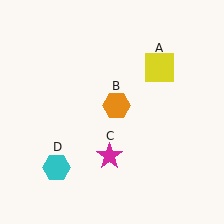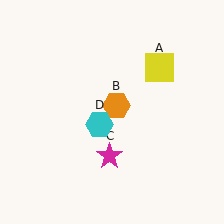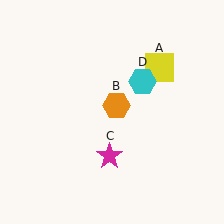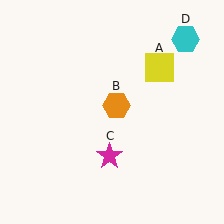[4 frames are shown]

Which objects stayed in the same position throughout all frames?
Yellow square (object A) and orange hexagon (object B) and magenta star (object C) remained stationary.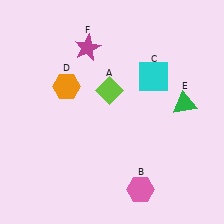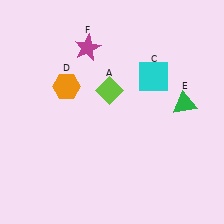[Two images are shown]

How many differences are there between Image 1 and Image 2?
There is 1 difference between the two images.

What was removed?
The pink hexagon (B) was removed in Image 2.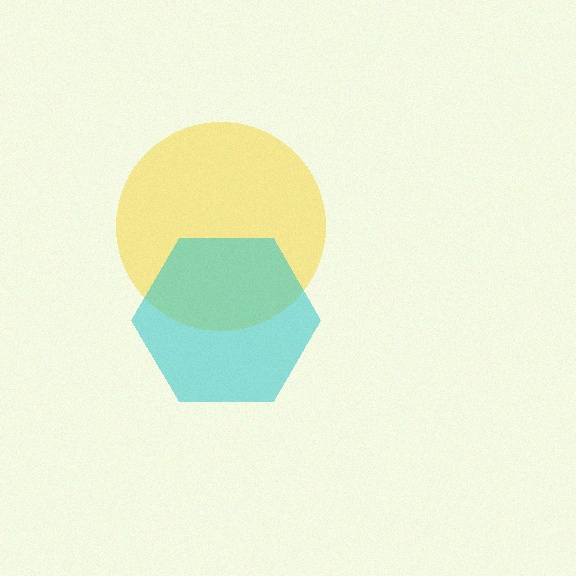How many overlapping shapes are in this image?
There are 2 overlapping shapes in the image.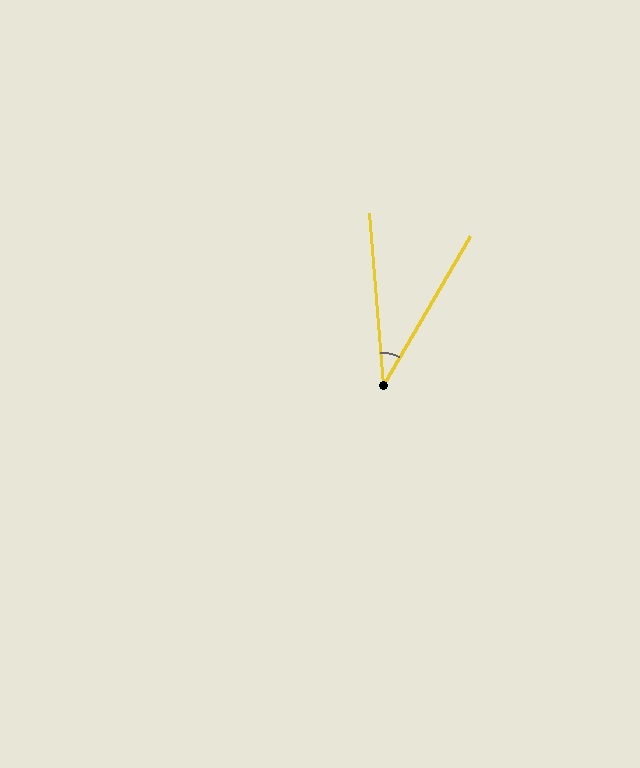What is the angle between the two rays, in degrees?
Approximately 35 degrees.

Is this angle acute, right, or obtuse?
It is acute.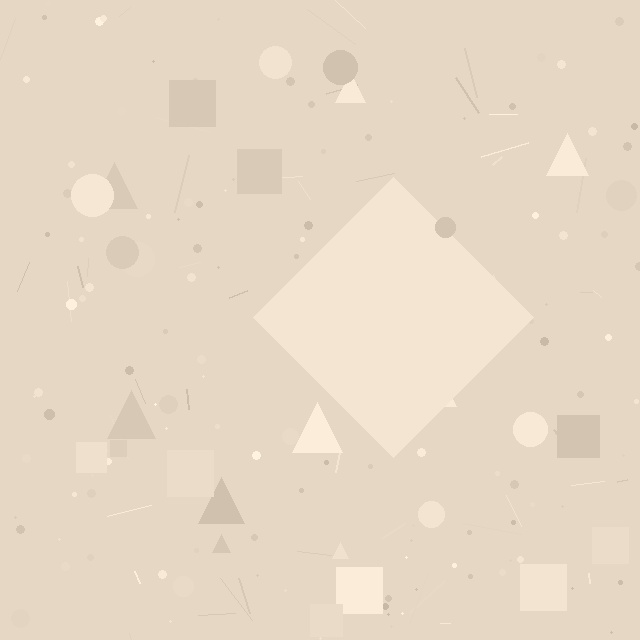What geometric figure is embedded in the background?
A diamond is embedded in the background.